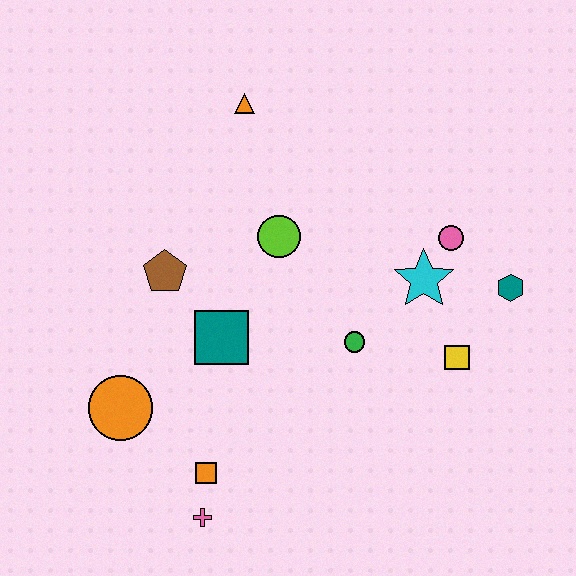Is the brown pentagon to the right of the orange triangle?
No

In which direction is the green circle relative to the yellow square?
The green circle is to the left of the yellow square.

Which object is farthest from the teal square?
The teal hexagon is farthest from the teal square.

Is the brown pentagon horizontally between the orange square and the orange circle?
Yes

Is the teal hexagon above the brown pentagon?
No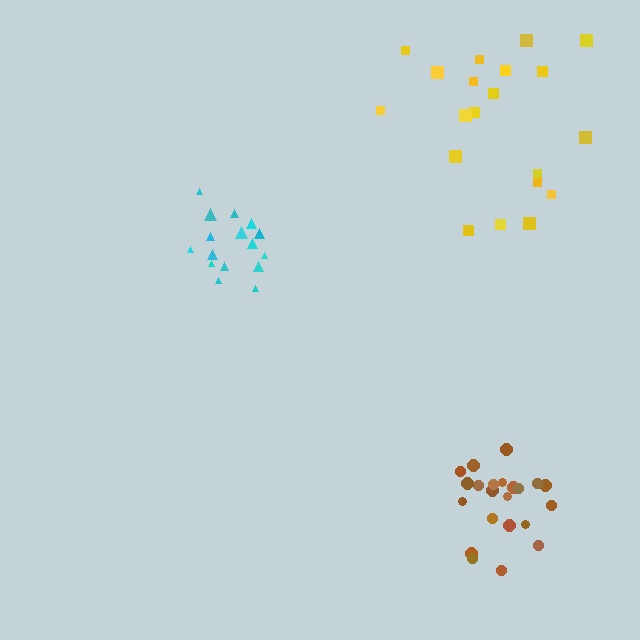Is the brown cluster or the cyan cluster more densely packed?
Brown.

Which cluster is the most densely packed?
Brown.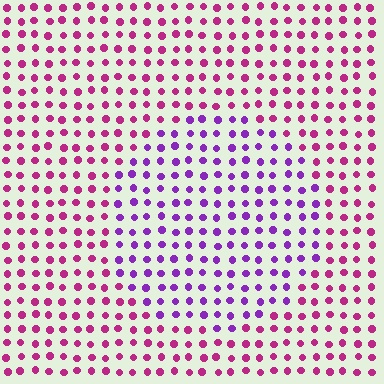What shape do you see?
I see a circle.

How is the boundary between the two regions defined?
The boundary is defined purely by a slight shift in hue (about 41 degrees). Spacing, size, and orientation are identical on both sides.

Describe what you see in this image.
The image is filled with small magenta elements in a uniform arrangement. A circle-shaped region is visible where the elements are tinted to a slightly different hue, forming a subtle color boundary.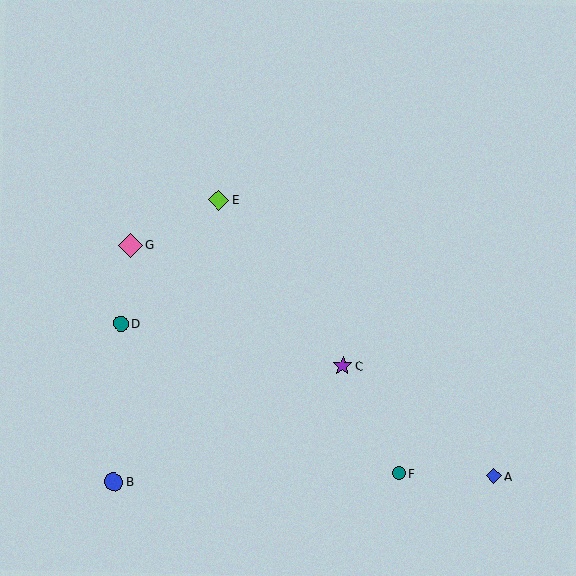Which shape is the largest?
The pink diamond (labeled G) is the largest.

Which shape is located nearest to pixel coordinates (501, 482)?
The blue diamond (labeled A) at (494, 476) is nearest to that location.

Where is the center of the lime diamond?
The center of the lime diamond is at (218, 200).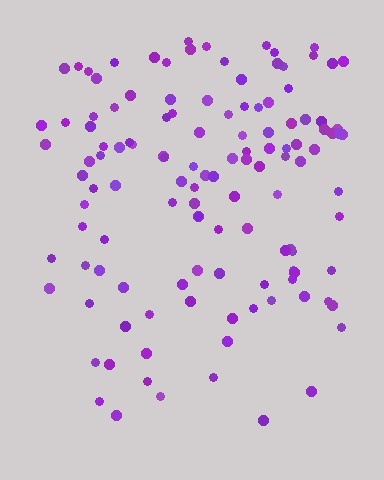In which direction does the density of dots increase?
From bottom to top, with the top side densest.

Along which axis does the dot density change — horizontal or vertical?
Vertical.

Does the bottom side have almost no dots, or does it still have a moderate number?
Still a moderate number, just noticeably fewer than the top.